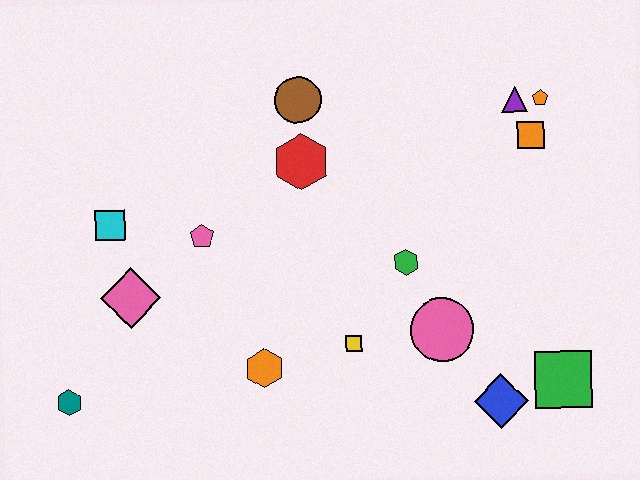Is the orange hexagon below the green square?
No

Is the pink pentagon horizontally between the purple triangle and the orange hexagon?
No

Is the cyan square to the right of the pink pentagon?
No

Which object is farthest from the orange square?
The teal hexagon is farthest from the orange square.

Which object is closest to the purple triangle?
The orange pentagon is closest to the purple triangle.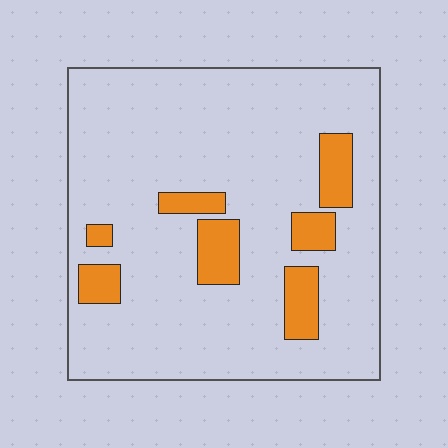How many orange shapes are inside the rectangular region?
7.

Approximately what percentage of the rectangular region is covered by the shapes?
Approximately 15%.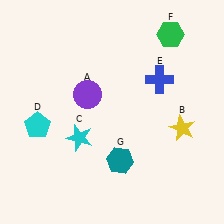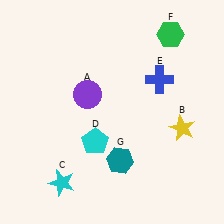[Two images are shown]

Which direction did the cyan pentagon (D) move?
The cyan pentagon (D) moved right.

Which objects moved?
The objects that moved are: the cyan star (C), the cyan pentagon (D).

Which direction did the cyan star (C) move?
The cyan star (C) moved down.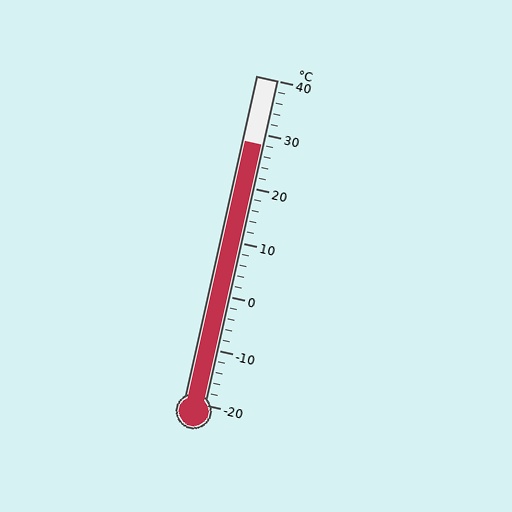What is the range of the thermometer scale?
The thermometer scale ranges from -20°C to 40°C.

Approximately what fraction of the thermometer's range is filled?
The thermometer is filled to approximately 80% of its range.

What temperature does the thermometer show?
The thermometer shows approximately 28°C.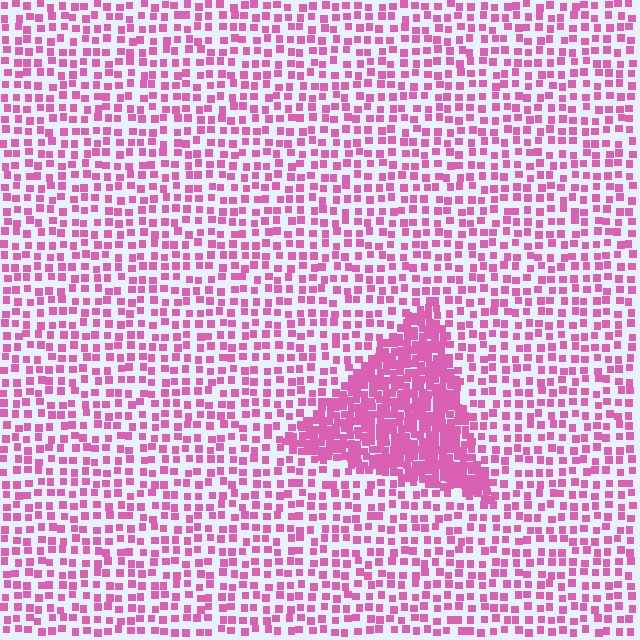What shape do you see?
I see a triangle.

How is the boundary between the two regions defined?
The boundary is defined by a change in element density (approximately 2.6x ratio). All elements are the same color, size, and shape.